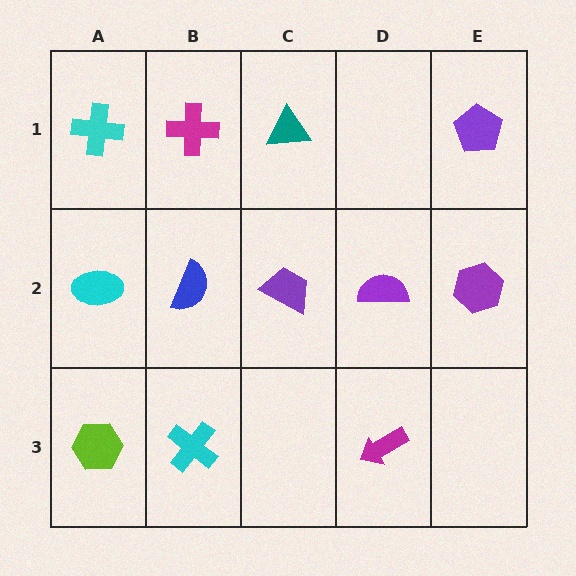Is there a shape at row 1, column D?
No, that cell is empty.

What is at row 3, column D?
A magenta arrow.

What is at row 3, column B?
A cyan cross.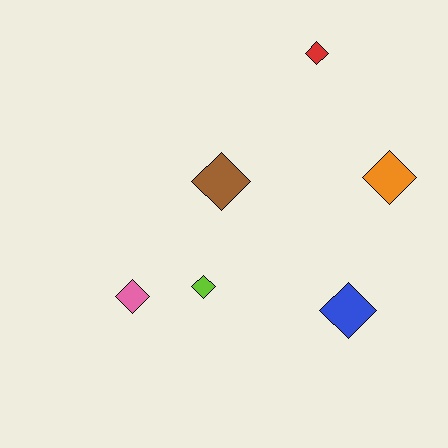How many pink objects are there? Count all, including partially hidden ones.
There is 1 pink object.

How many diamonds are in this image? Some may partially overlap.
There are 6 diamonds.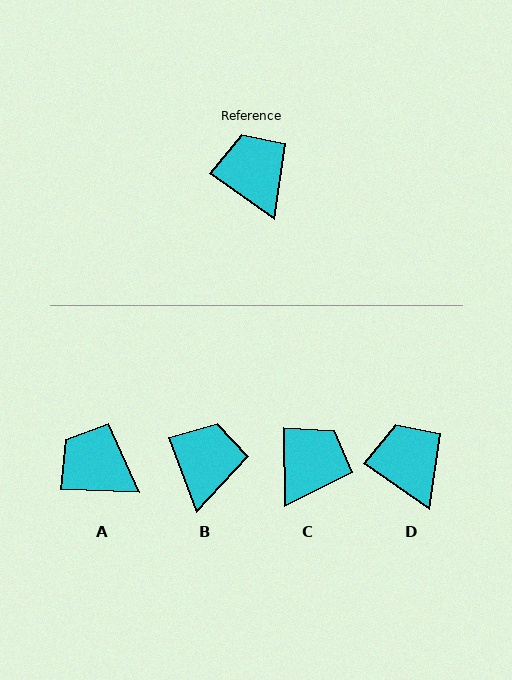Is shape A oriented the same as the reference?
No, it is off by about 33 degrees.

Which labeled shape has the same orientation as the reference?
D.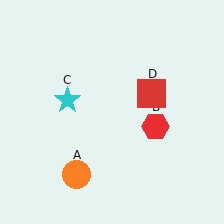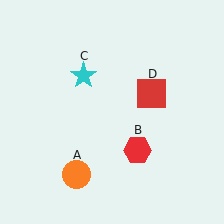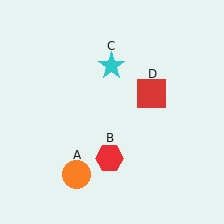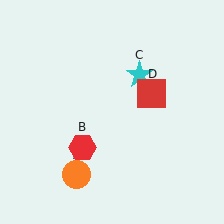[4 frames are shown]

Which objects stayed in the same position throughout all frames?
Orange circle (object A) and red square (object D) remained stationary.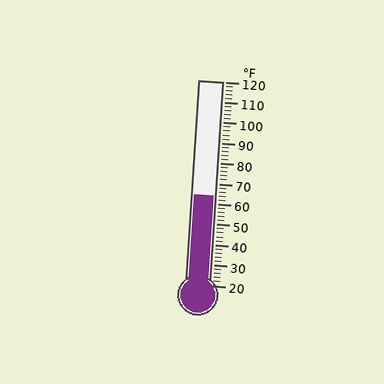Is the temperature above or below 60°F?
The temperature is above 60°F.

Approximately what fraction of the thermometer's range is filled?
The thermometer is filled to approximately 45% of its range.